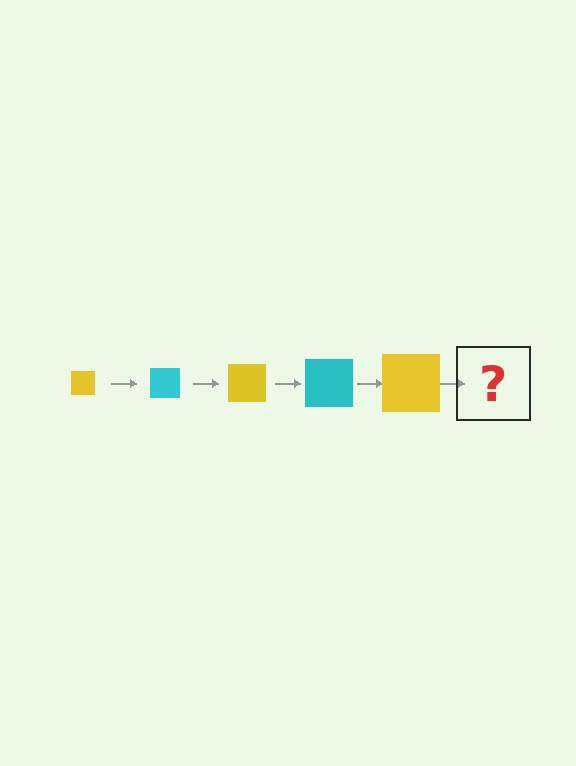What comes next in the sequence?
The next element should be a cyan square, larger than the previous one.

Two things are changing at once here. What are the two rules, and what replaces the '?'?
The two rules are that the square grows larger each step and the color cycles through yellow and cyan. The '?' should be a cyan square, larger than the previous one.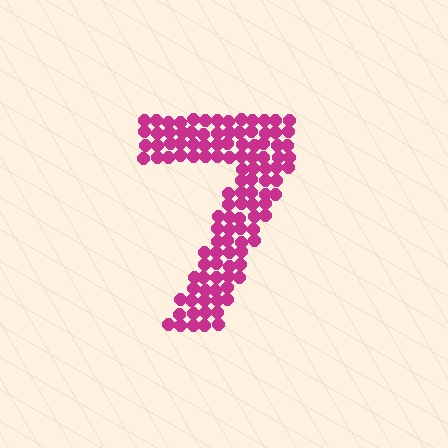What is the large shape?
The large shape is the digit 7.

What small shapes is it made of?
It is made of small circles.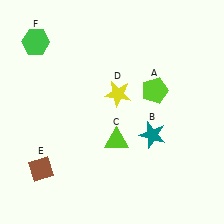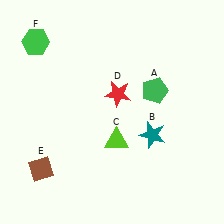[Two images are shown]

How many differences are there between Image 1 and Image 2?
There are 2 differences between the two images.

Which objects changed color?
A changed from lime to green. D changed from yellow to red.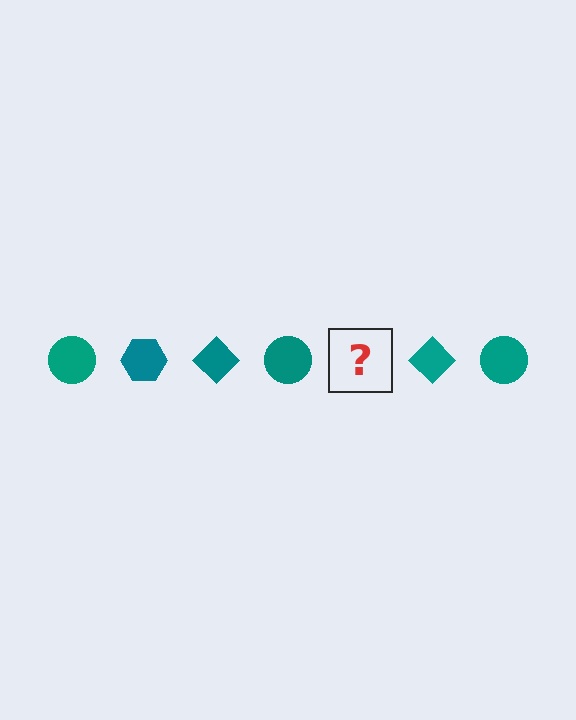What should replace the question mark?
The question mark should be replaced with a teal hexagon.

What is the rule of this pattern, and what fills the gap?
The rule is that the pattern cycles through circle, hexagon, diamond shapes in teal. The gap should be filled with a teal hexagon.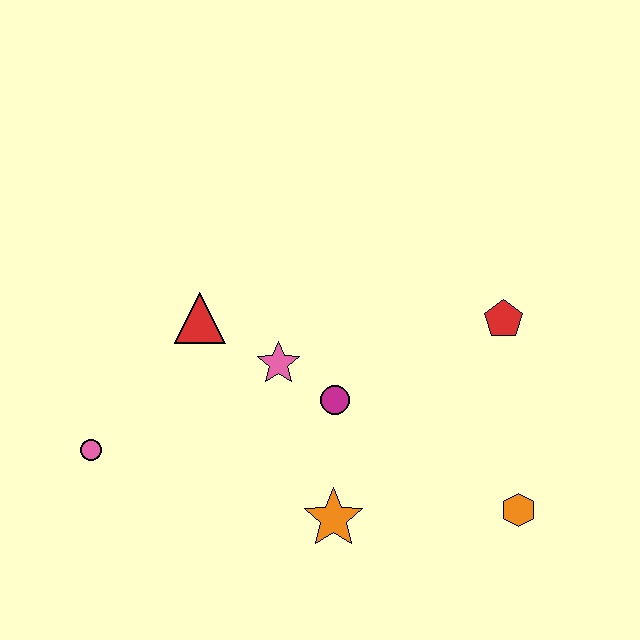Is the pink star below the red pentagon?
Yes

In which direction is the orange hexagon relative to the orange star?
The orange hexagon is to the right of the orange star.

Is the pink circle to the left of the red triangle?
Yes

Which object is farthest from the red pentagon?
The pink circle is farthest from the red pentagon.